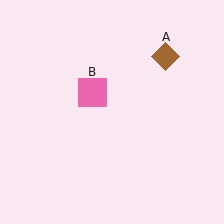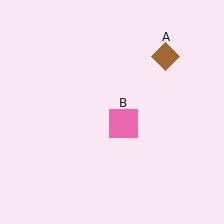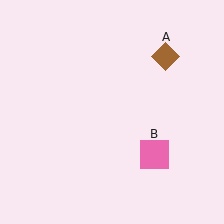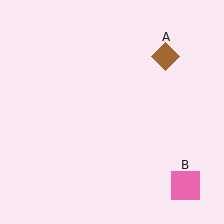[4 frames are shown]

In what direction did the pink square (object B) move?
The pink square (object B) moved down and to the right.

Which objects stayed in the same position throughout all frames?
Brown diamond (object A) remained stationary.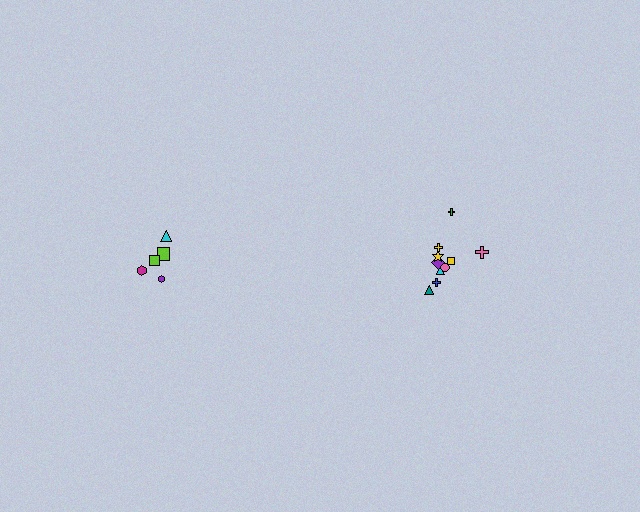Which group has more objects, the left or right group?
The right group.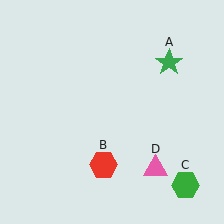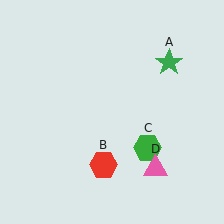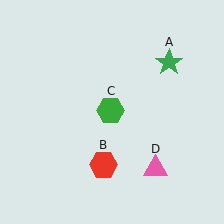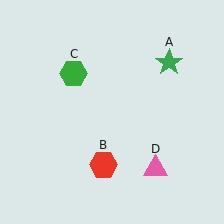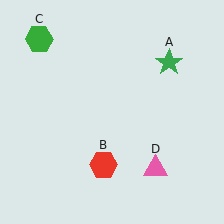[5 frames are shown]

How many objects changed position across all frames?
1 object changed position: green hexagon (object C).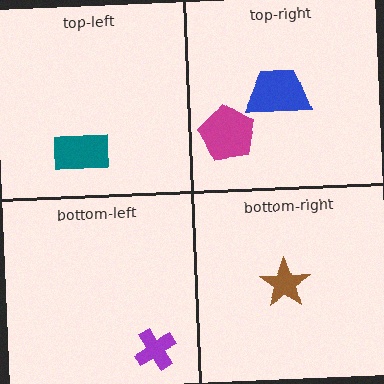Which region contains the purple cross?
The bottom-left region.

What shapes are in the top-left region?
The teal rectangle.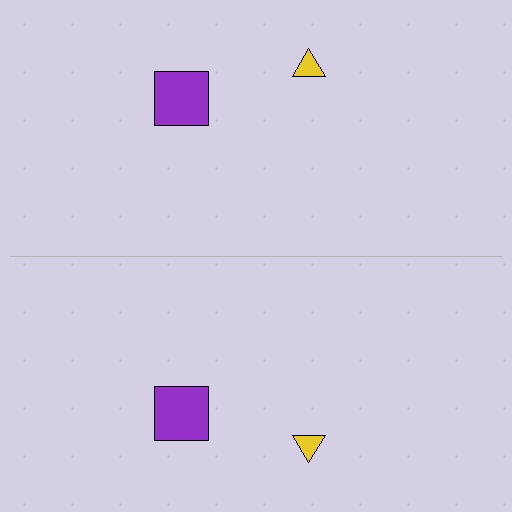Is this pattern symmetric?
Yes, this pattern has bilateral (reflection) symmetry.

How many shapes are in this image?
There are 4 shapes in this image.